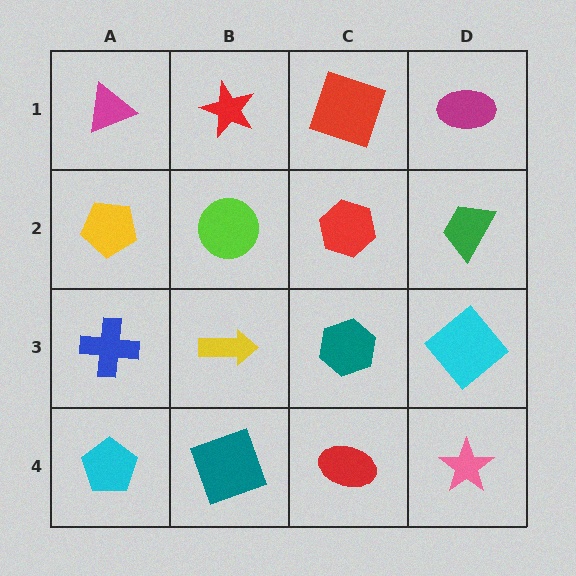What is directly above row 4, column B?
A yellow arrow.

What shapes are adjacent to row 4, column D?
A cyan diamond (row 3, column D), a red ellipse (row 4, column C).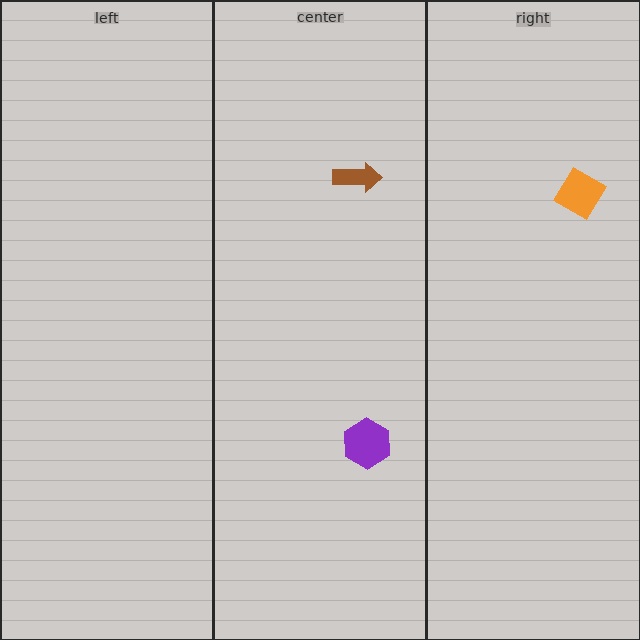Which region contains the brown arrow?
The center region.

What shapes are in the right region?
The orange diamond.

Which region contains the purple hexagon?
The center region.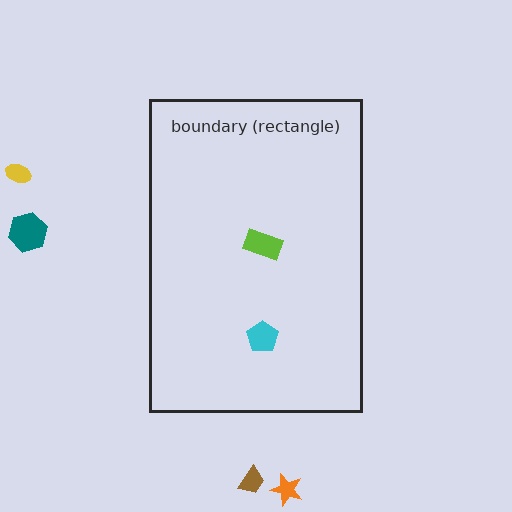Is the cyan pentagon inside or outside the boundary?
Inside.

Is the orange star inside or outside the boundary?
Outside.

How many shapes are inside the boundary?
2 inside, 4 outside.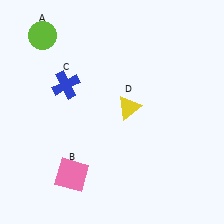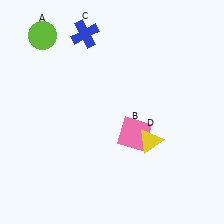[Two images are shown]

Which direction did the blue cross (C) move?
The blue cross (C) moved up.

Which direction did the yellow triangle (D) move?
The yellow triangle (D) moved down.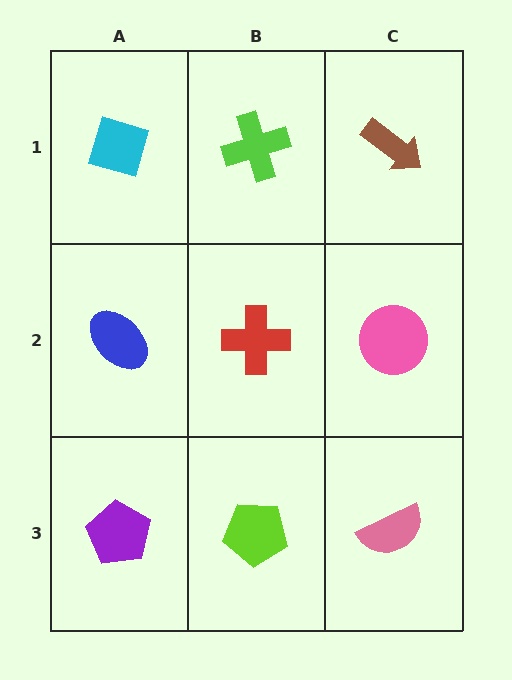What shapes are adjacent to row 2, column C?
A brown arrow (row 1, column C), a pink semicircle (row 3, column C), a red cross (row 2, column B).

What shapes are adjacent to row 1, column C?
A pink circle (row 2, column C), a lime cross (row 1, column B).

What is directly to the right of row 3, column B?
A pink semicircle.